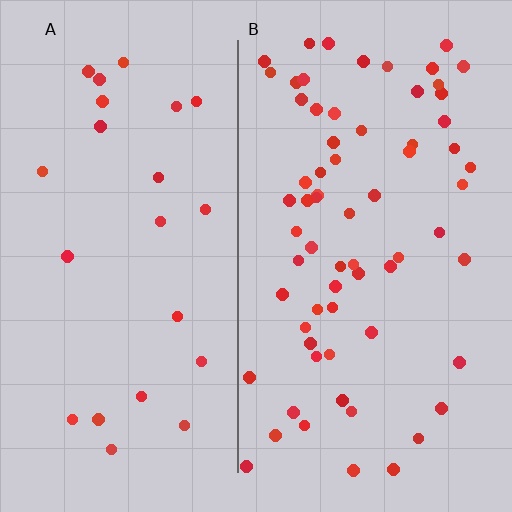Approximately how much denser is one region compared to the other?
Approximately 2.9× — region B over region A.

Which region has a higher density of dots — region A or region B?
B (the right).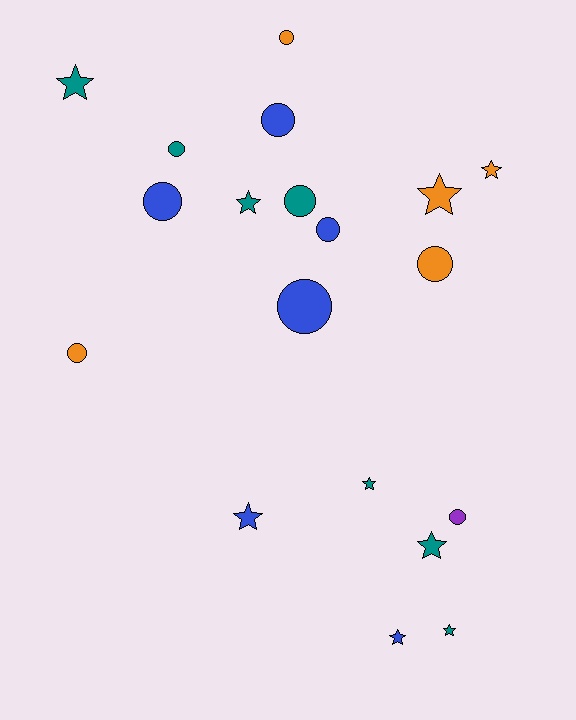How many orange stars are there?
There are 2 orange stars.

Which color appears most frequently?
Teal, with 7 objects.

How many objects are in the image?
There are 19 objects.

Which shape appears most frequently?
Circle, with 10 objects.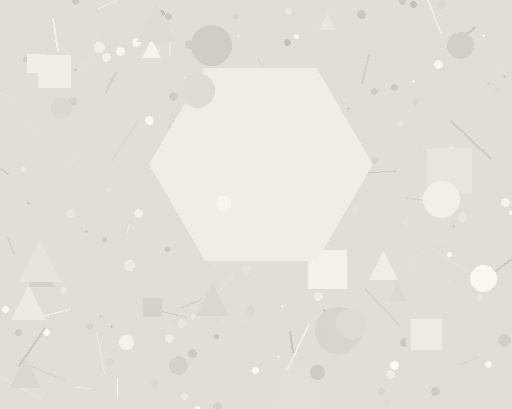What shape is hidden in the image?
A hexagon is hidden in the image.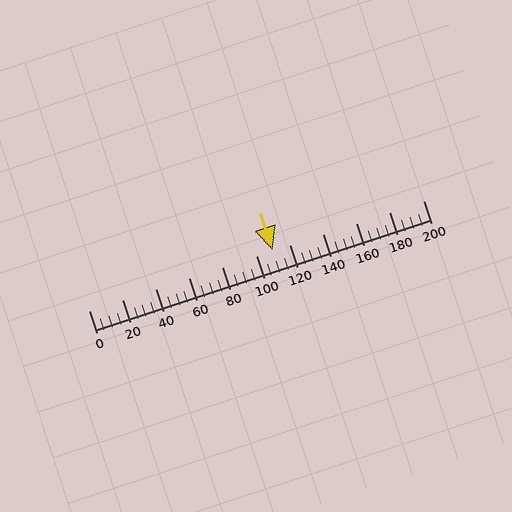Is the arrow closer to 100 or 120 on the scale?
The arrow is closer to 120.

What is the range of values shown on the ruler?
The ruler shows values from 0 to 200.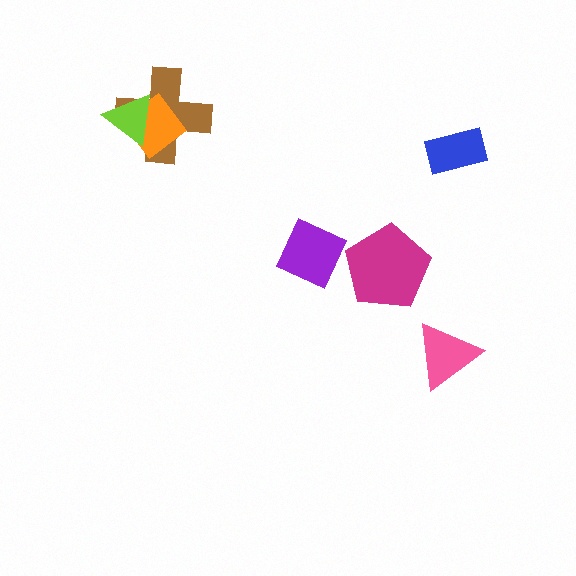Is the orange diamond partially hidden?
Yes, it is partially covered by another shape.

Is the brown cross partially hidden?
Yes, it is partially covered by another shape.